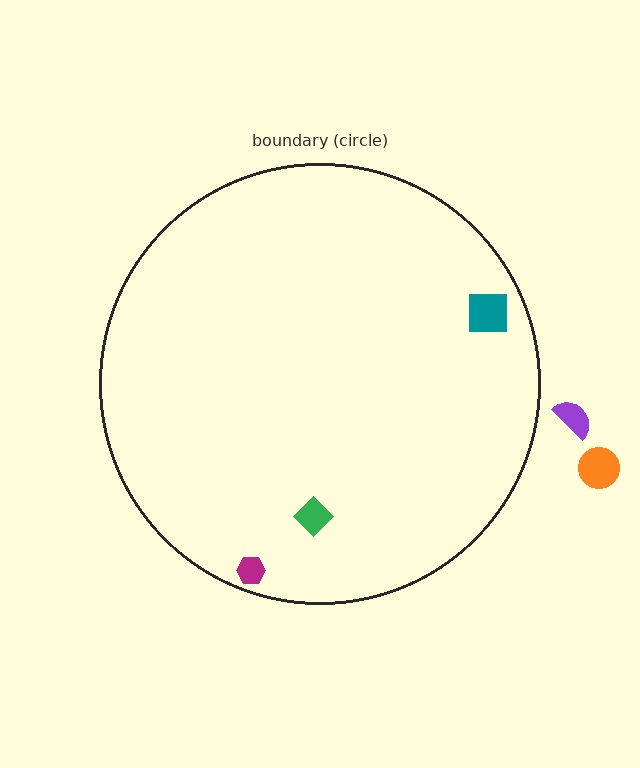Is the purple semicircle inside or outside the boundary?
Outside.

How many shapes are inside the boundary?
3 inside, 2 outside.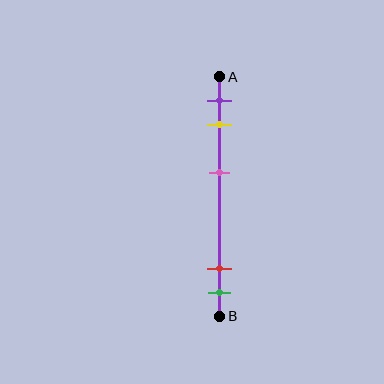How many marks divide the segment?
There are 5 marks dividing the segment.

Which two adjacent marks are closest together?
The red and green marks are the closest adjacent pair.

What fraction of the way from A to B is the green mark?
The green mark is approximately 90% (0.9) of the way from A to B.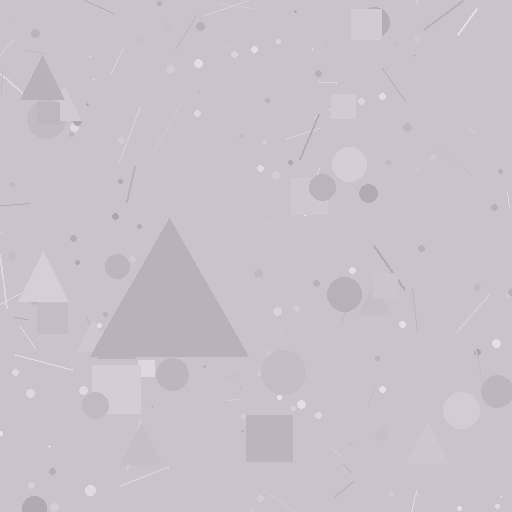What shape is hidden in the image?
A triangle is hidden in the image.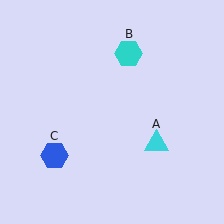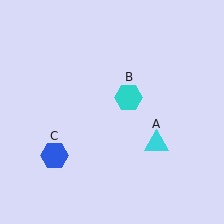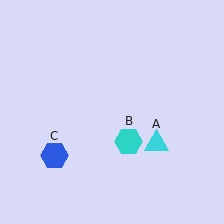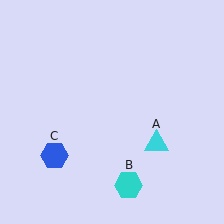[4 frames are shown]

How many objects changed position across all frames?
1 object changed position: cyan hexagon (object B).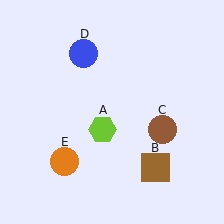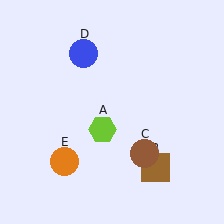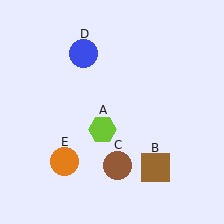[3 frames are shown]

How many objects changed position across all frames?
1 object changed position: brown circle (object C).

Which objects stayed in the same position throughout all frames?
Lime hexagon (object A) and brown square (object B) and blue circle (object D) and orange circle (object E) remained stationary.